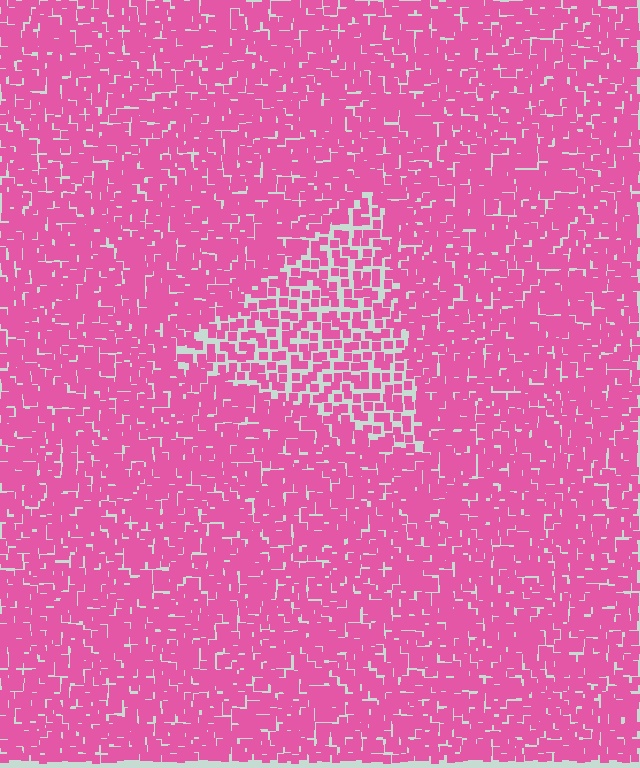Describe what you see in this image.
The image contains small pink elements arranged at two different densities. A triangle-shaped region is visible where the elements are less densely packed than the surrounding area.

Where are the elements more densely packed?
The elements are more densely packed outside the triangle boundary.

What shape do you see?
I see a triangle.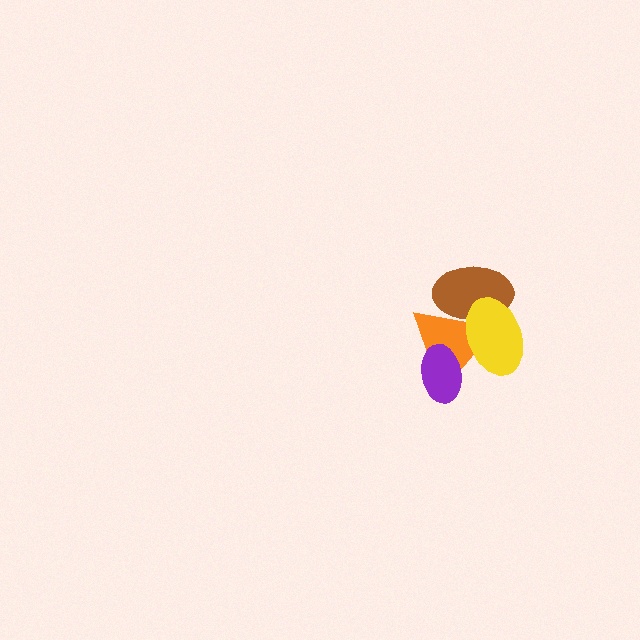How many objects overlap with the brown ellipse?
2 objects overlap with the brown ellipse.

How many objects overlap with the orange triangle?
3 objects overlap with the orange triangle.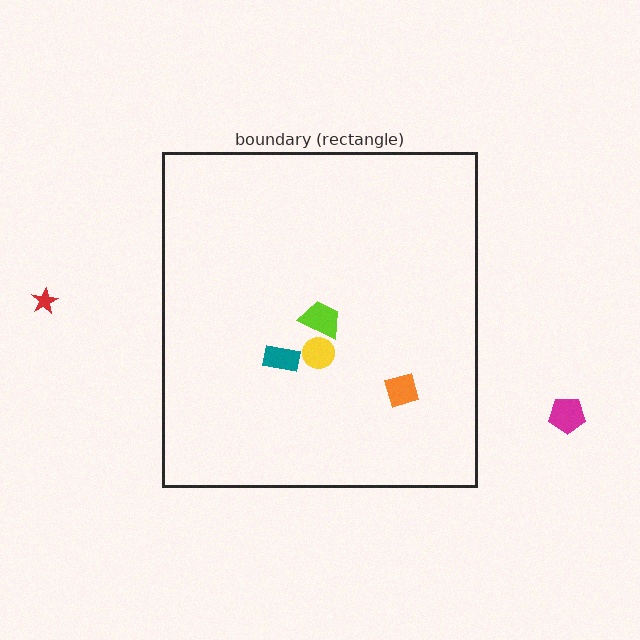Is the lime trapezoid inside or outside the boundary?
Inside.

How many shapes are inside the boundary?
4 inside, 2 outside.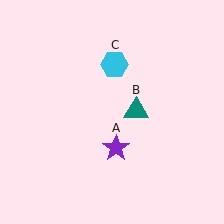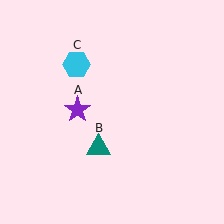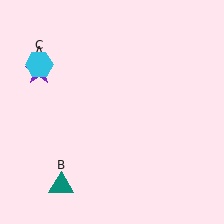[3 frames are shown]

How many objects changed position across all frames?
3 objects changed position: purple star (object A), teal triangle (object B), cyan hexagon (object C).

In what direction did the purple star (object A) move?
The purple star (object A) moved up and to the left.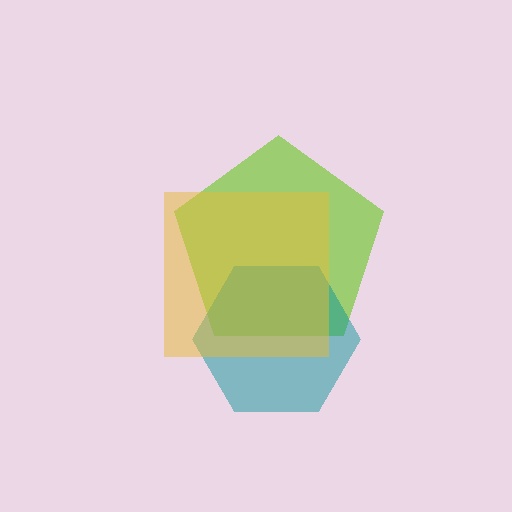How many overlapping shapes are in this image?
There are 3 overlapping shapes in the image.